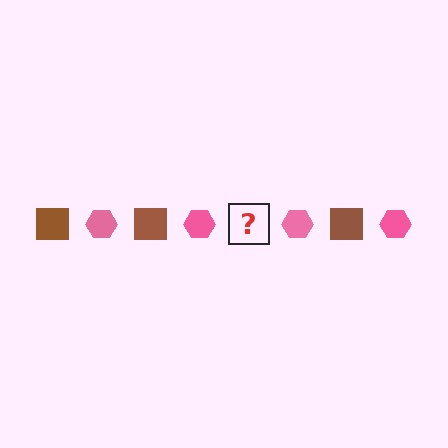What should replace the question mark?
The question mark should be replaced with a brown square.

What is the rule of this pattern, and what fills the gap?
The rule is that the pattern alternates between brown square and pink hexagon. The gap should be filled with a brown square.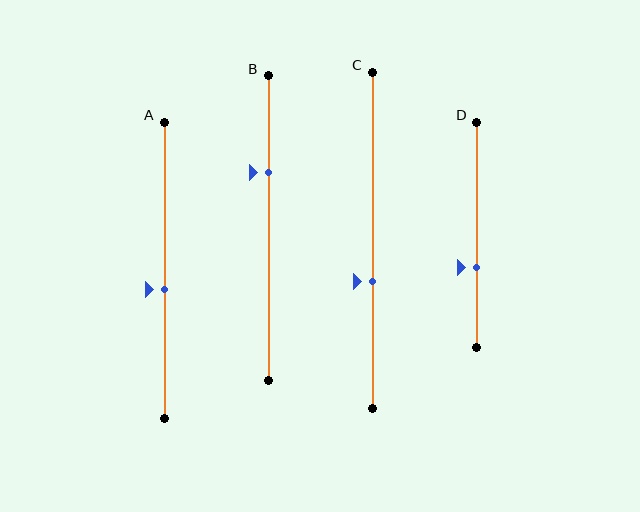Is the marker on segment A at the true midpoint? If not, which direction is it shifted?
No, the marker on segment A is shifted downward by about 7% of the segment length.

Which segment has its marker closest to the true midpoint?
Segment A has its marker closest to the true midpoint.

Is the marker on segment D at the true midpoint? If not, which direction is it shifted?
No, the marker on segment D is shifted downward by about 14% of the segment length.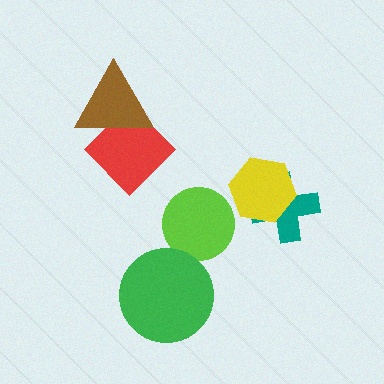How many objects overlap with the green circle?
0 objects overlap with the green circle.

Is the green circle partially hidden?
No, no other shape covers it.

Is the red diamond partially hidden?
Yes, it is partially covered by another shape.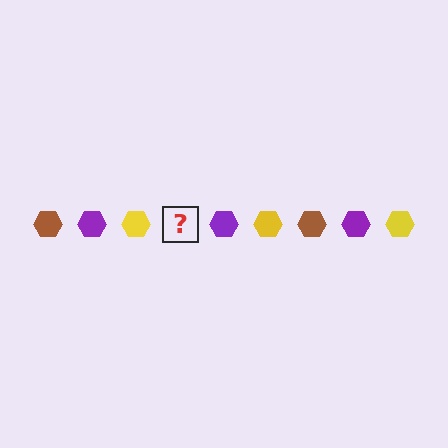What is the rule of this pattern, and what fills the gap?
The rule is that the pattern cycles through brown, purple, yellow hexagons. The gap should be filled with a brown hexagon.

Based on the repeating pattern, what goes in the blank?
The blank should be a brown hexagon.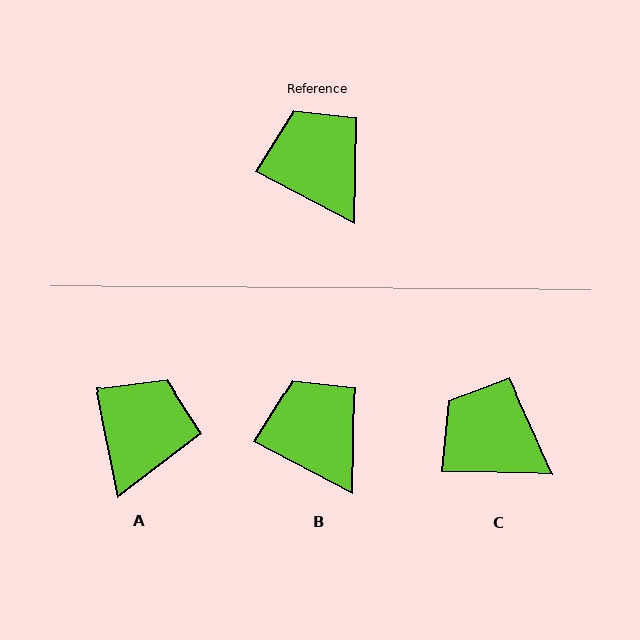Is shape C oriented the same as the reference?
No, it is off by about 26 degrees.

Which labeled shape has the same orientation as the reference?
B.